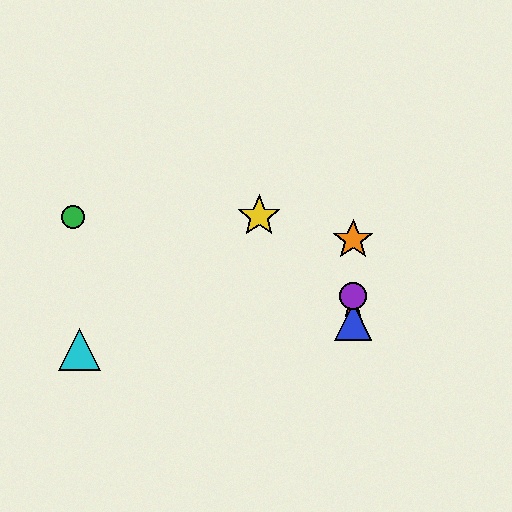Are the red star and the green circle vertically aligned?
No, the red star is at x≈353 and the green circle is at x≈73.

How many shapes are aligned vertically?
4 shapes (the red star, the blue triangle, the purple circle, the orange star) are aligned vertically.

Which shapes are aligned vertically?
The red star, the blue triangle, the purple circle, the orange star are aligned vertically.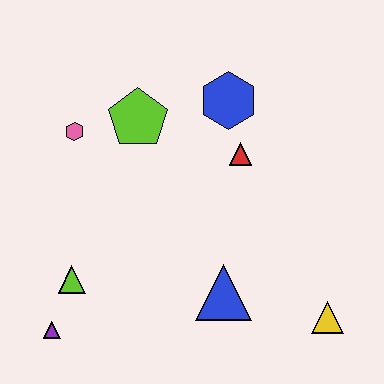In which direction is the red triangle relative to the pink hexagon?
The red triangle is to the right of the pink hexagon.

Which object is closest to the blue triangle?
The yellow triangle is closest to the blue triangle.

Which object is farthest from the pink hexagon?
The yellow triangle is farthest from the pink hexagon.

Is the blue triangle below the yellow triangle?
No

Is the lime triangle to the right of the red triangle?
No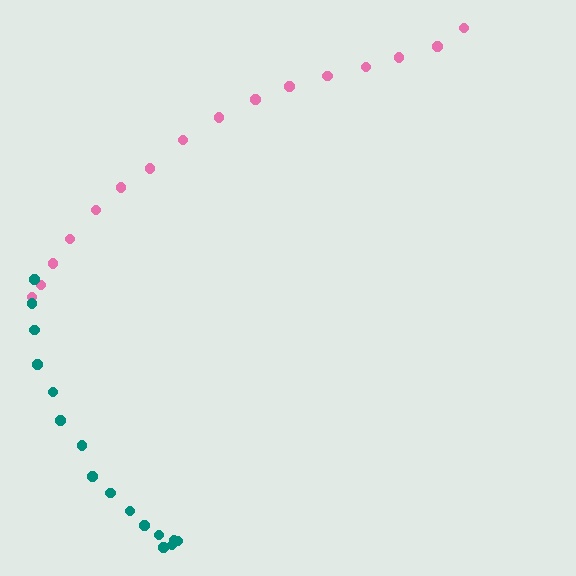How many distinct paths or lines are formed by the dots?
There are 2 distinct paths.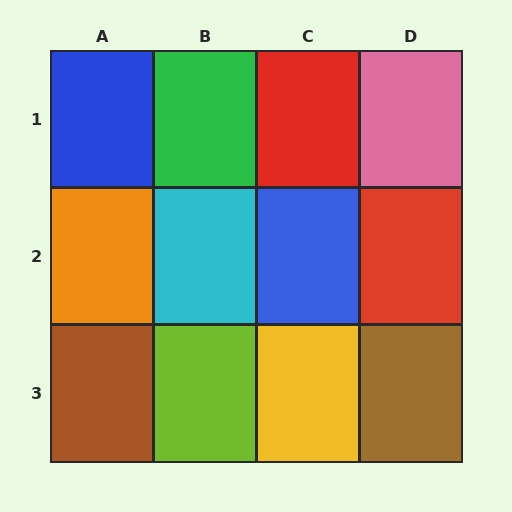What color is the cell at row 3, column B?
Lime.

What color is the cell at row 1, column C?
Red.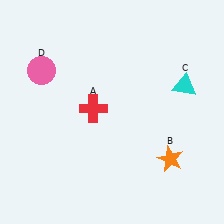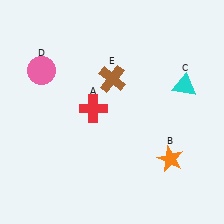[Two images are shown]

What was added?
A brown cross (E) was added in Image 2.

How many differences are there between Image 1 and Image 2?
There is 1 difference between the two images.